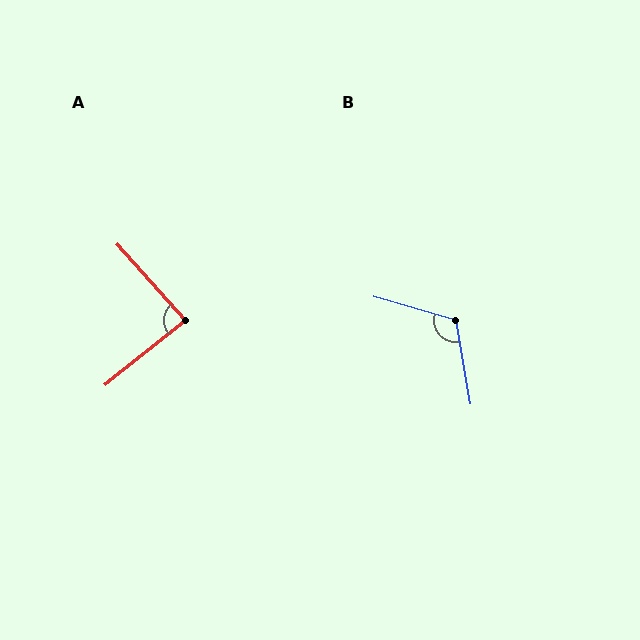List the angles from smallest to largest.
A (87°), B (116°).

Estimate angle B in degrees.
Approximately 116 degrees.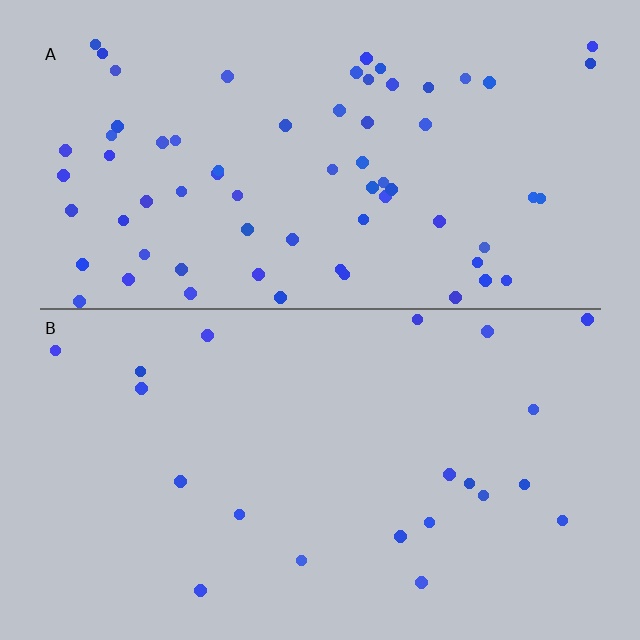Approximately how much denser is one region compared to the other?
Approximately 3.2× — region A over region B.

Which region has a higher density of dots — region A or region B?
A (the top).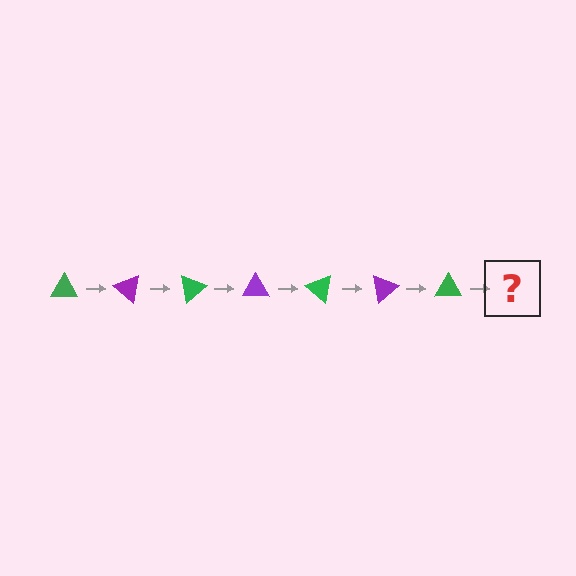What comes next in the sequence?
The next element should be a purple triangle, rotated 280 degrees from the start.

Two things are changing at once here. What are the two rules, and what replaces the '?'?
The two rules are that it rotates 40 degrees each step and the color cycles through green and purple. The '?' should be a purple triangle, rotated 280 degrees from the start.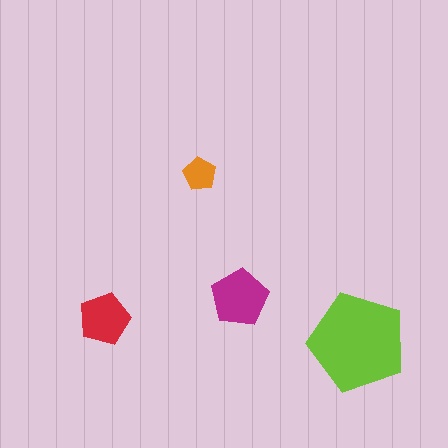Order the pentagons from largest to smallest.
the lime one, the magenta one, the red one, the orange one.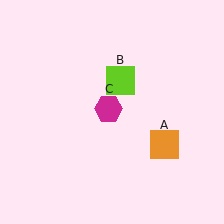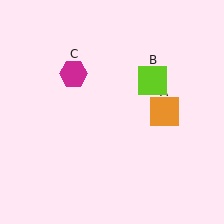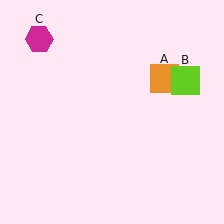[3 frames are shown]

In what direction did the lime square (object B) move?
The lime square (object B) moved right.